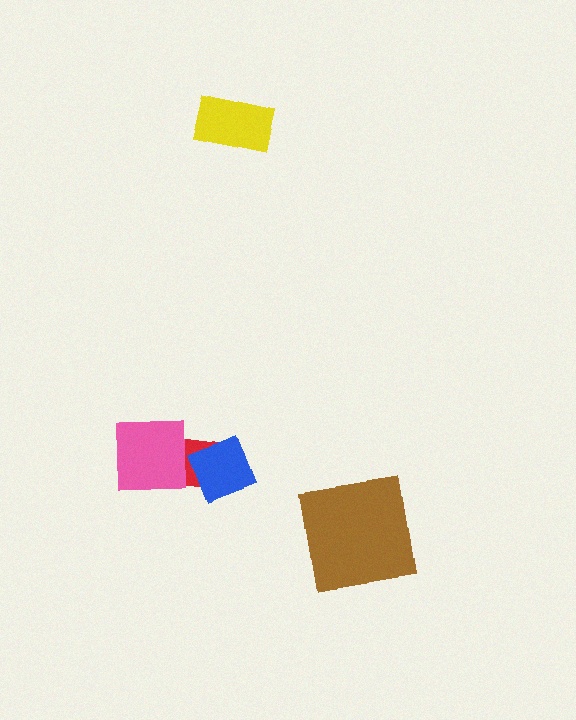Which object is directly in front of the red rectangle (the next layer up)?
The pink square is directly in front of the red rectangle.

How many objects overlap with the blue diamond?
1 object overlaps with the blue diamond.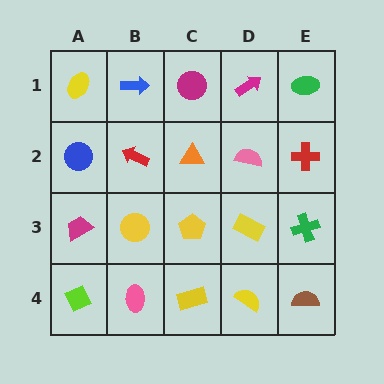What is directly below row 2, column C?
A yellow pentagon.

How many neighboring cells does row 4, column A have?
2.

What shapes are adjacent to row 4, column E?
A green cross (row 3, column E), a yellow semicircle (row 4, column D).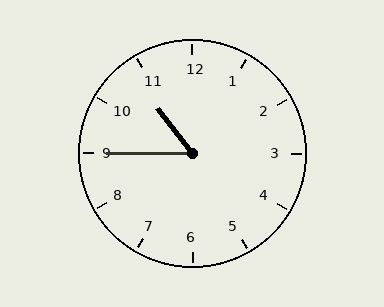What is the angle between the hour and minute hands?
Approximately 52 degrees.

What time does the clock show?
10:45.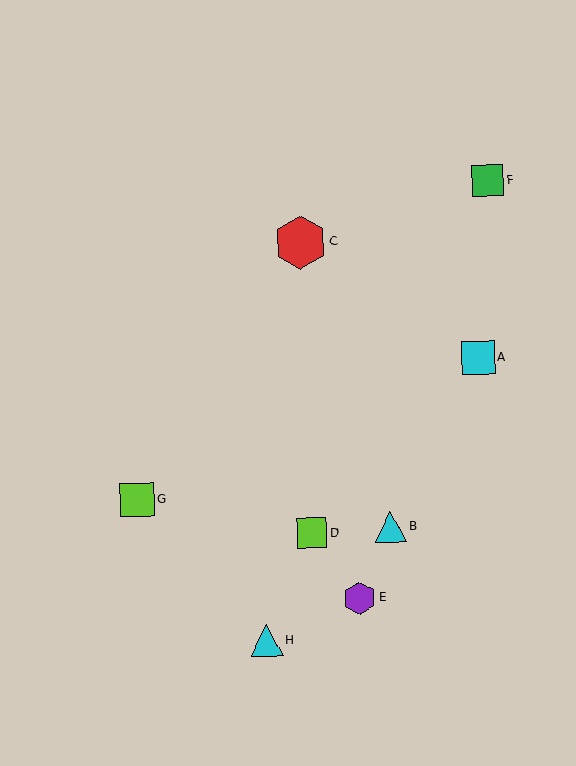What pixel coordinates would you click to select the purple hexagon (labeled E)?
Click at (360, 598) to select the purple hexagon E.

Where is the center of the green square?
The center of the green square is at (488, 180).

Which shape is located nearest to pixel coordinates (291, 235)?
The red hexagon (labeled C) at (300, 242) is nearest to that location.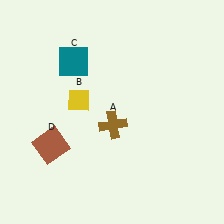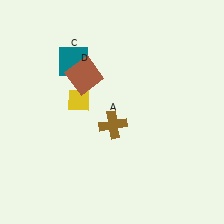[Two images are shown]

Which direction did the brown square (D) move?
The brown square (D) moved up.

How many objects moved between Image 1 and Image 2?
1 object moved between the two images.